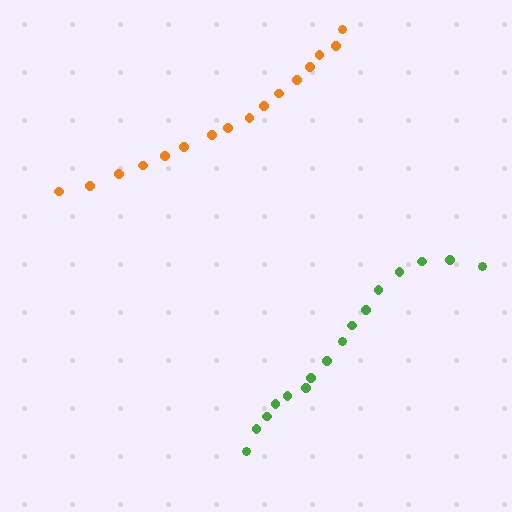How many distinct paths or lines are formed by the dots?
There are 2 distinct paths.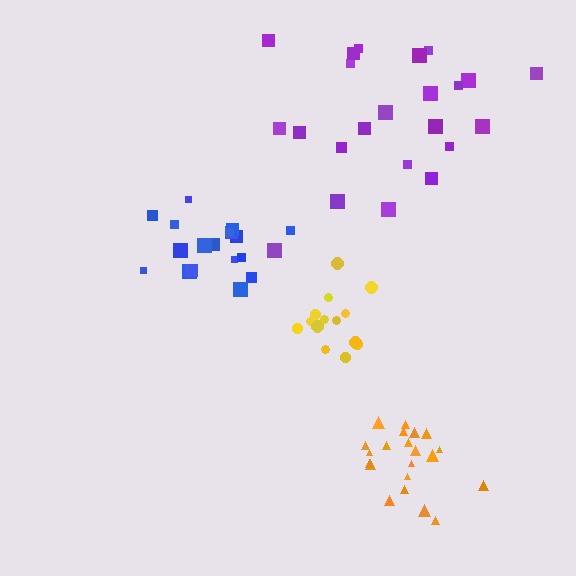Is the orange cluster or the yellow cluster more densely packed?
Orange.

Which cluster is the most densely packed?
Orange.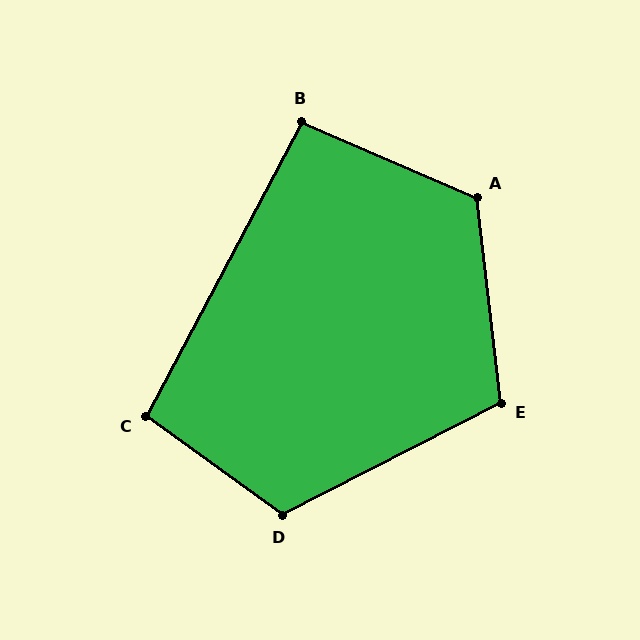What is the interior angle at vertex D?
Approximately 117 degrees (obtuse).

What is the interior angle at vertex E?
Approximately 111 degrees (obtuse).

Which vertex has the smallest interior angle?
B, at approximately 95 degrees.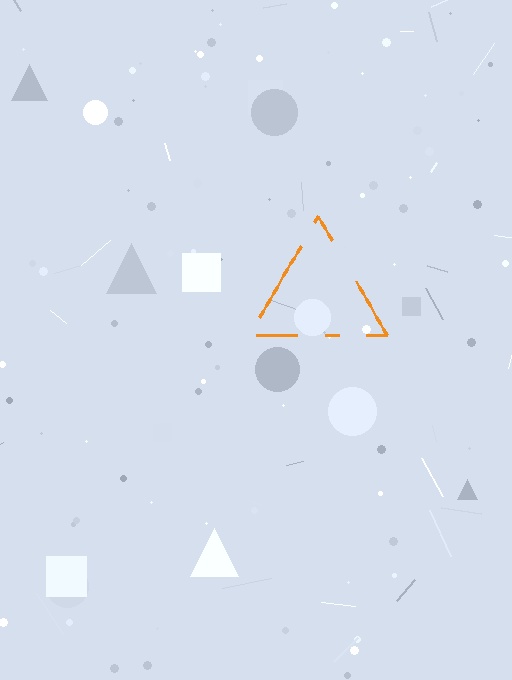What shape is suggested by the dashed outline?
The dashed outline suggests a triangle.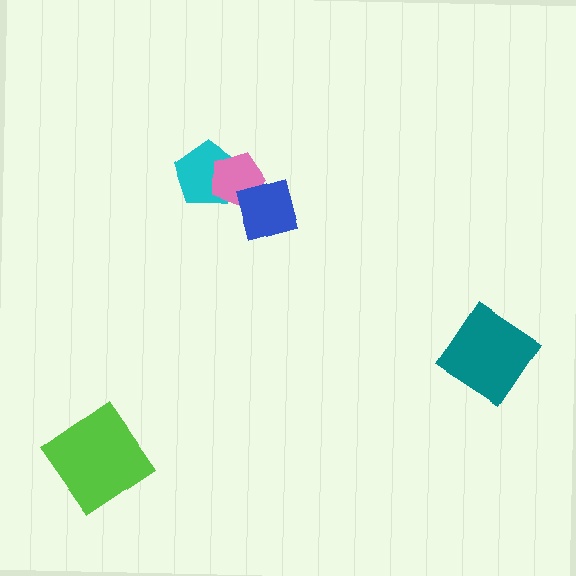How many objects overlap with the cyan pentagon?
1 object overlaps with the cyan pentagon.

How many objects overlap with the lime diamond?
0 objects overlap with the lime diamond.